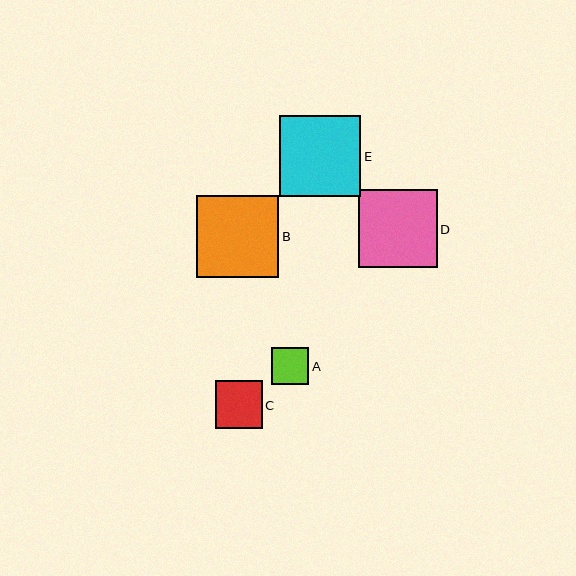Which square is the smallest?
Square A is the smallest with a size of approximately 37 pixels.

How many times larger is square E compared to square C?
Square E is approximately 1.7 times the size of square C.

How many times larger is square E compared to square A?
Square E is approximately 2.2 times the size of square A.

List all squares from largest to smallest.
From largest to smallest: B, E, D, C, A.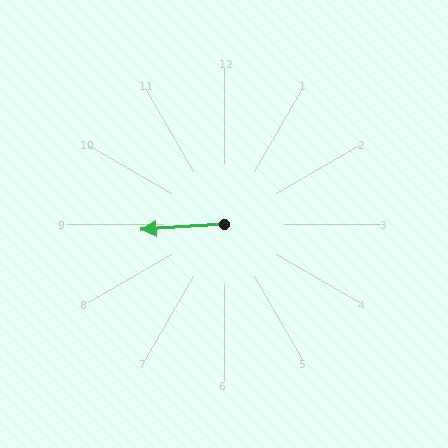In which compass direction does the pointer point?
West.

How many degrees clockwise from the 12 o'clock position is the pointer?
Approximately 266 degrees.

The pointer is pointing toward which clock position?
Roughly 9 o'clock.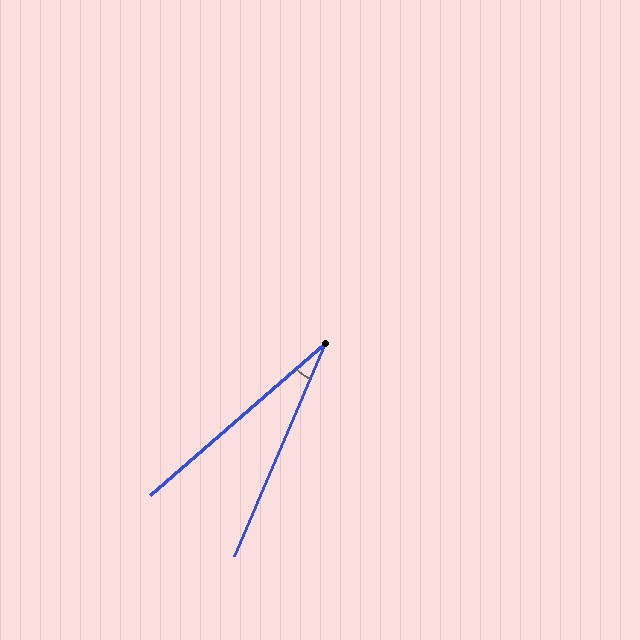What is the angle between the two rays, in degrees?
Approximately 26 degrees.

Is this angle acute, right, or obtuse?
It is acute.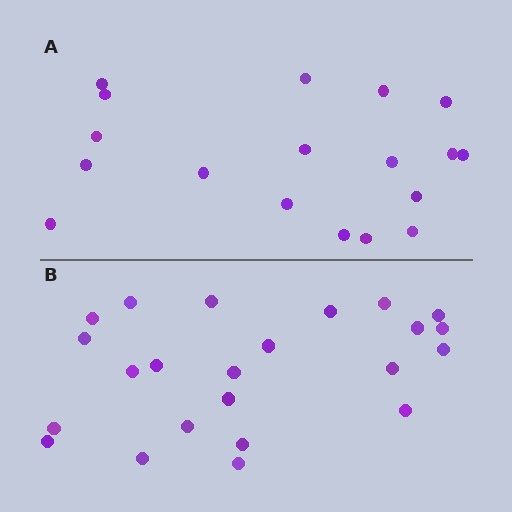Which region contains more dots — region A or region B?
Region B (the bottom region) has more dots.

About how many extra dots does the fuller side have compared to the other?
Region B has about 5 more dots than region A.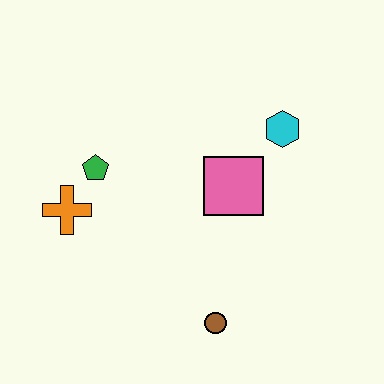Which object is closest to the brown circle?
The pink square is closest to the brown circle.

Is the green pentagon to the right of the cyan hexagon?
No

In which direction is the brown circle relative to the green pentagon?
The brown circle is below the green pentagon.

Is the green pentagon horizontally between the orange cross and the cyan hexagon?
Yes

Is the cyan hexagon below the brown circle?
No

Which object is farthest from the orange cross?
The cyan hexagon is farthest from the orange cross.